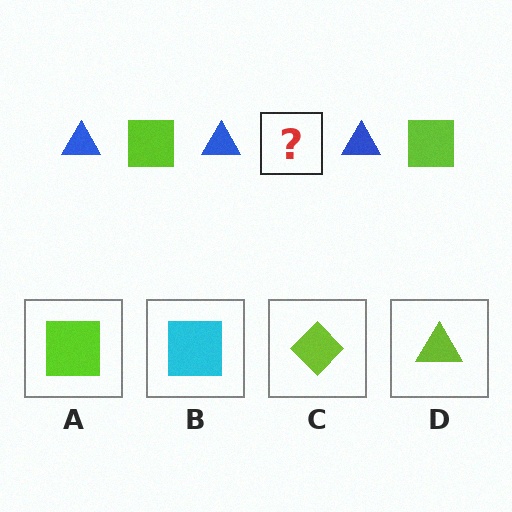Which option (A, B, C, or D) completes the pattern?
A.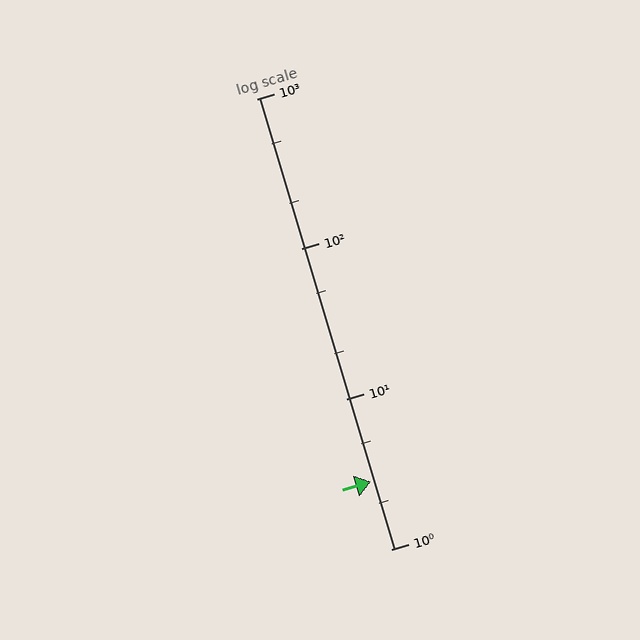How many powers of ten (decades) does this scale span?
The scale spans 3 decades, from 1 to 1000.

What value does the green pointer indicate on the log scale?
The pointer indicates approximately 2.8.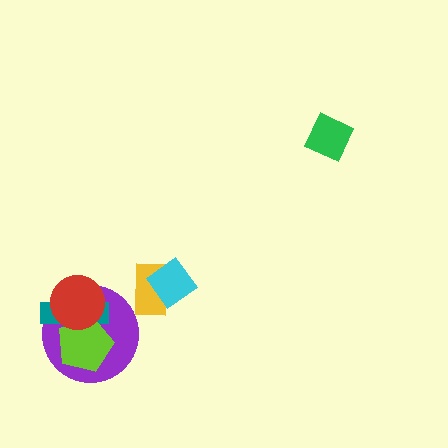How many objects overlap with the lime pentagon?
3 objects overlap with the lime pentagon.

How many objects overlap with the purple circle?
3 objects overlap with the purple circle.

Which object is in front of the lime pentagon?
The red circle is in front of the lime pentagon.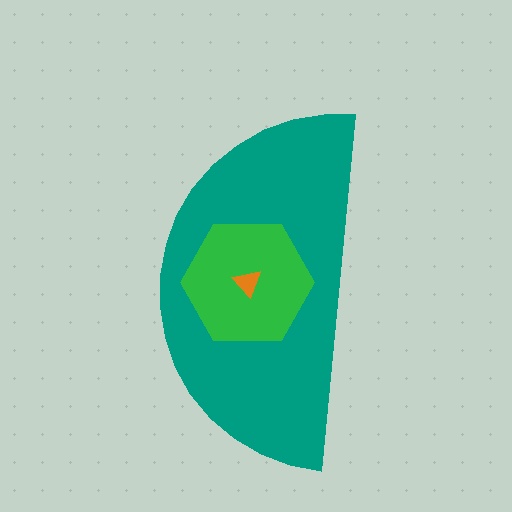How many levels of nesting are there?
3.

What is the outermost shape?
The teal semicircle.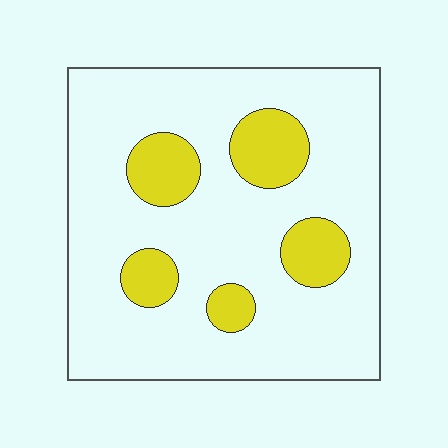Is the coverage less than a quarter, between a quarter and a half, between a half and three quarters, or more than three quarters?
Less than a quarter.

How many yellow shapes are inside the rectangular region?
5.